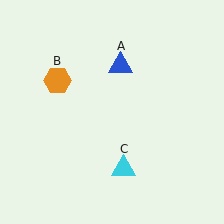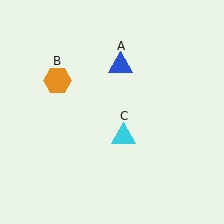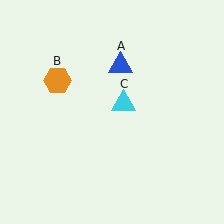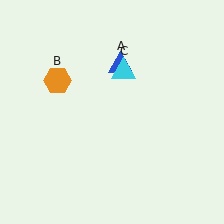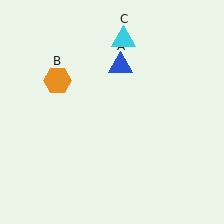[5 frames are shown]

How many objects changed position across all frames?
1 object changed position: cyan triangle (object C).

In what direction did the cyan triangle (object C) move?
The cyan triangle (object C) moved up.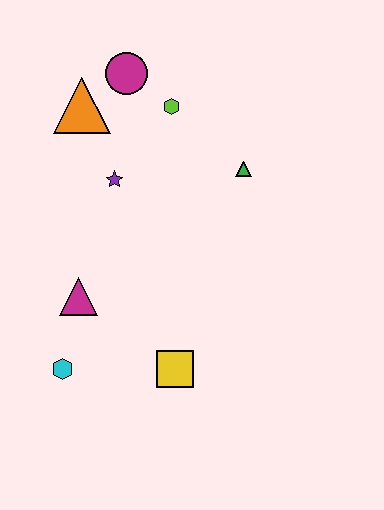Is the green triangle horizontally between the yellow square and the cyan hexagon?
No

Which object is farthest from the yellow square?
The magenta circle is farthest from the yellow square.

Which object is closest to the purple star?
The orange triangle is closest to the purple star.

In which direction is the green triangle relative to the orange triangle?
The green triangle is to the right of the orange triangle.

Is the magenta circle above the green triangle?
Yes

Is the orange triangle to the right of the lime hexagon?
No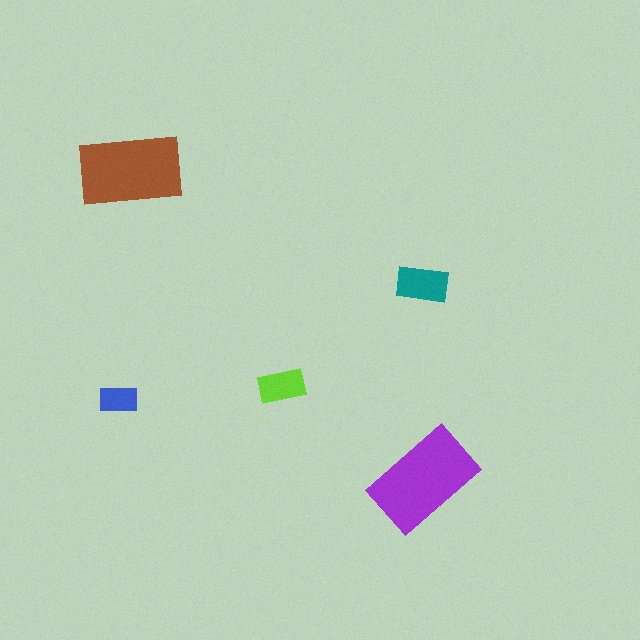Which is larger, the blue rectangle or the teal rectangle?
The teal one.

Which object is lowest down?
The purple rectangle is bottommost.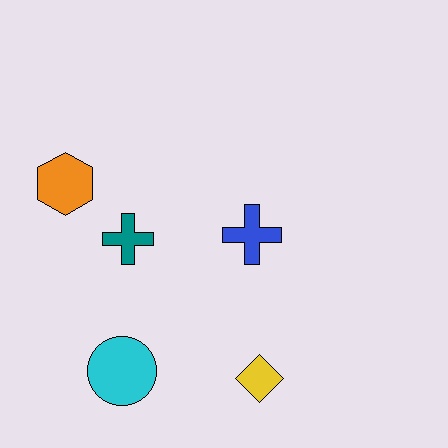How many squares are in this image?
There are no squares.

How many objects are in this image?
There are 5 objects.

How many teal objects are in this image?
There is 1 teal object.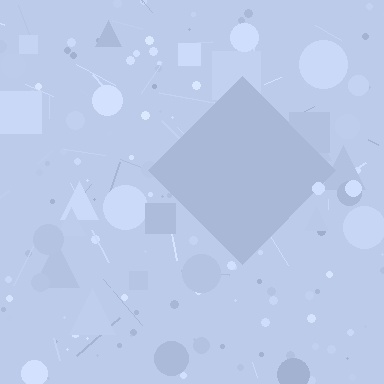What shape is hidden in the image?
A diamond is hidden in the image.